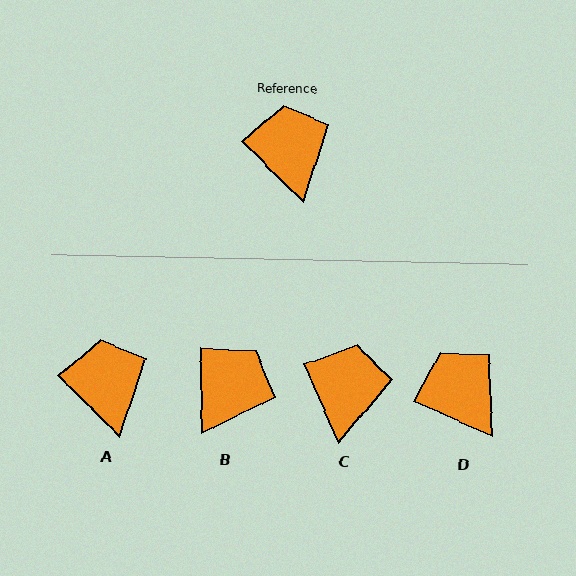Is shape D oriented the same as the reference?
No, it is off by about 21 degrees.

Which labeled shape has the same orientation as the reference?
A.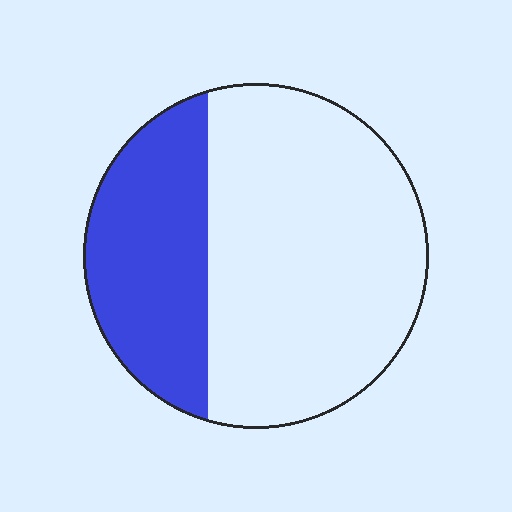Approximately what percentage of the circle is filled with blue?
Approximately 35%.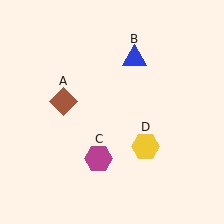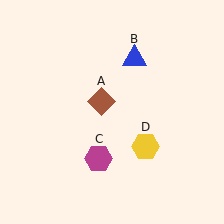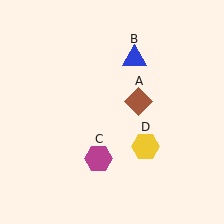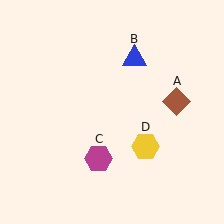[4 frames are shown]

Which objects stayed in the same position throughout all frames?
Blue triangle (object B) and magenta hexagon (object C) and yellow hexagon (object D) remained stationary.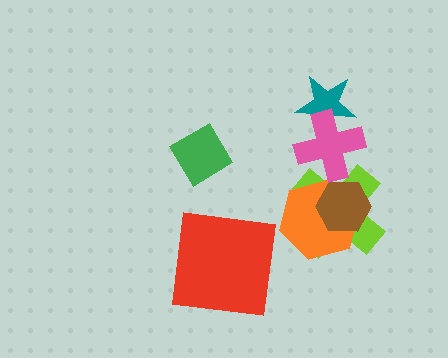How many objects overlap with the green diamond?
0 objects overlap with the green diamond.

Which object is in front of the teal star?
The pink cross is in front of the teal star.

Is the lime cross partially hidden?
Yes, it is partially covered by another shape.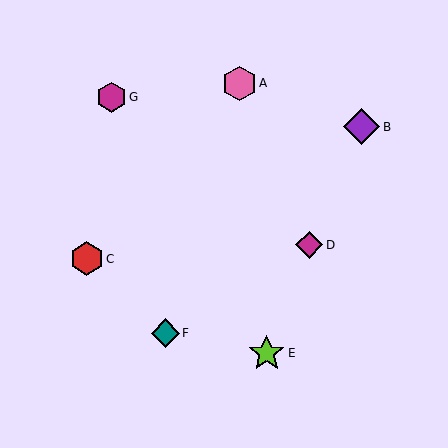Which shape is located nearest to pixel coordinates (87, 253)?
The red hexagon (labeled C) at (87, 259) is nearest to that location.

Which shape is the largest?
The purple diamond (labeled B) is the largest.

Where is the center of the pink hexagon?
The center of the pink hexagon is at (239, 83).